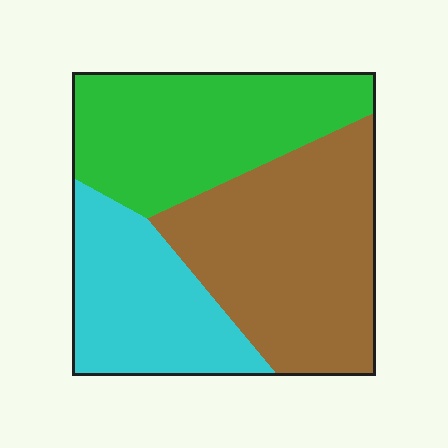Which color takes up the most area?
Brown, at roughly 40%.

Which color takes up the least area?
Cyan, at roughly 25%.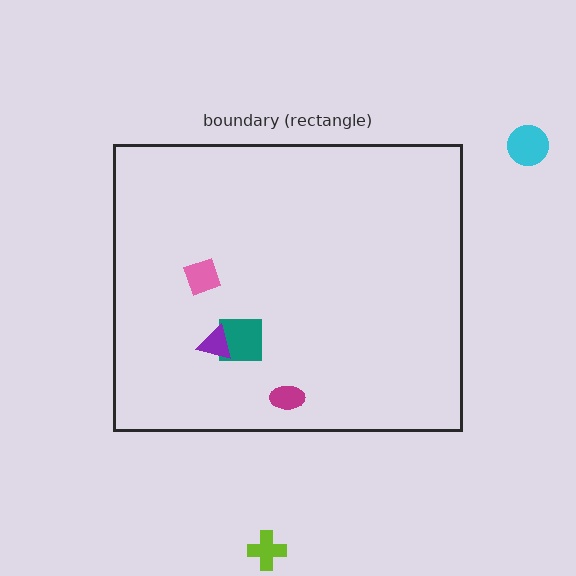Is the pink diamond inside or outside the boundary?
Inside.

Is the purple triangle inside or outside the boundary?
Inside.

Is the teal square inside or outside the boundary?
Inside.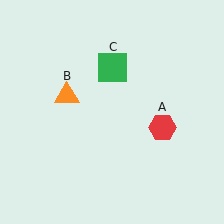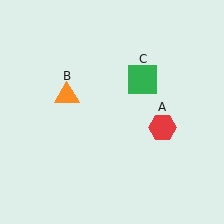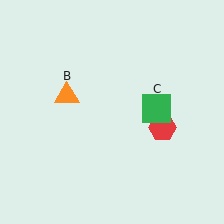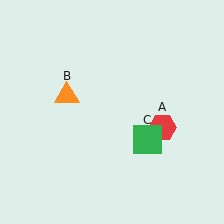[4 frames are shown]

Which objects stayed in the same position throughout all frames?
Red hexagon (object A) and orange triangle (object B) remained stationary.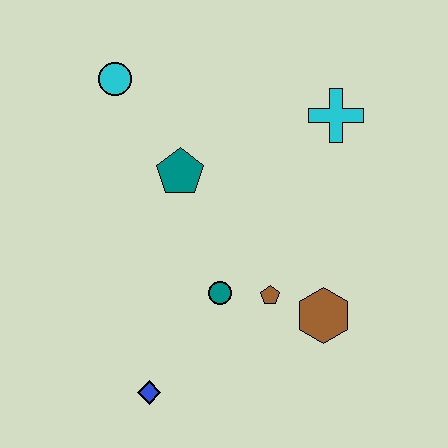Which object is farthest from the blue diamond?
The cyan cross is farthest from the blue diamond.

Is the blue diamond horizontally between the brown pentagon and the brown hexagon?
No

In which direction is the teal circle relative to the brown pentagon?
The teal circle is to the left of the brown pentagon.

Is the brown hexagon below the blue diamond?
No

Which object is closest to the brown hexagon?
The brown pentagon is closest to the brown hexagon.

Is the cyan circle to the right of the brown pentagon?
No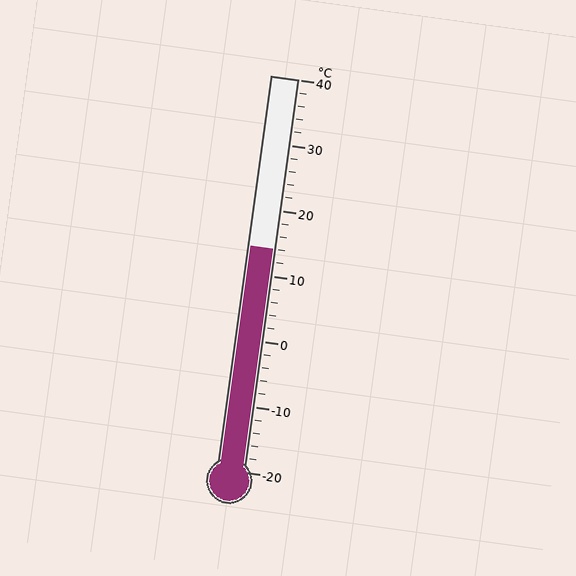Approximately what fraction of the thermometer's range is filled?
The thermometer is filled to approximately 55% of its range.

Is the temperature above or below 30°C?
The temperature is below 30°C.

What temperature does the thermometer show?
The thermometer shows approximately 14°C.